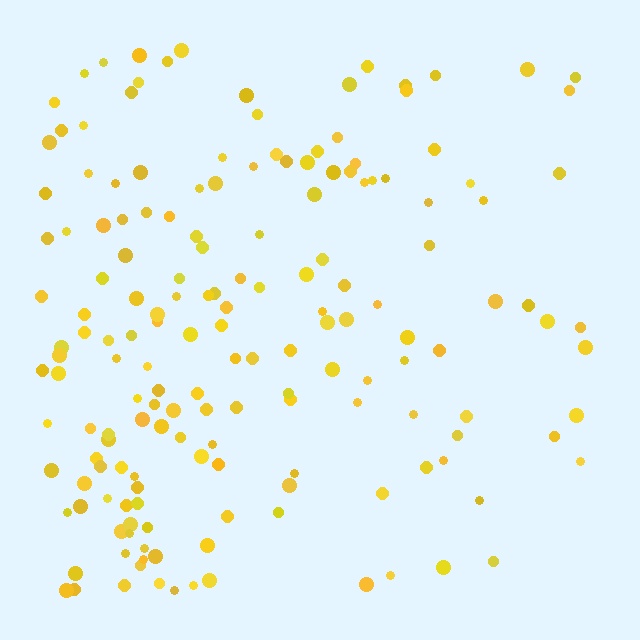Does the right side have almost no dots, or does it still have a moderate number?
Still a moderate number, just noticeably fewer than the left.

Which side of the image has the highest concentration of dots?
The left.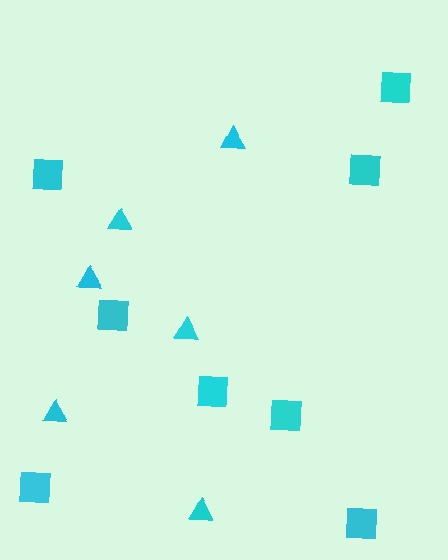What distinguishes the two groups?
There are 2 groups: one group of triangles (6) and one group of squares (8).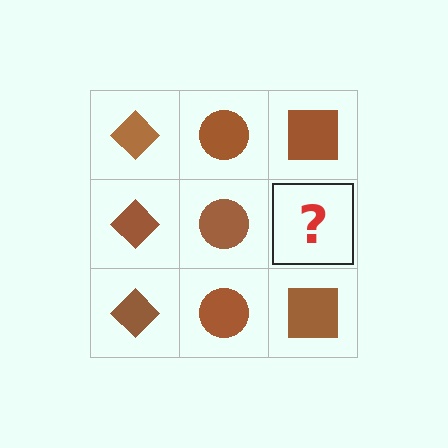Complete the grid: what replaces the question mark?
The question mark should be replaced with a brown square.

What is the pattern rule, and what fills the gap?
The rule is that each column has a consistent shape. The gap should be filled with a brown square.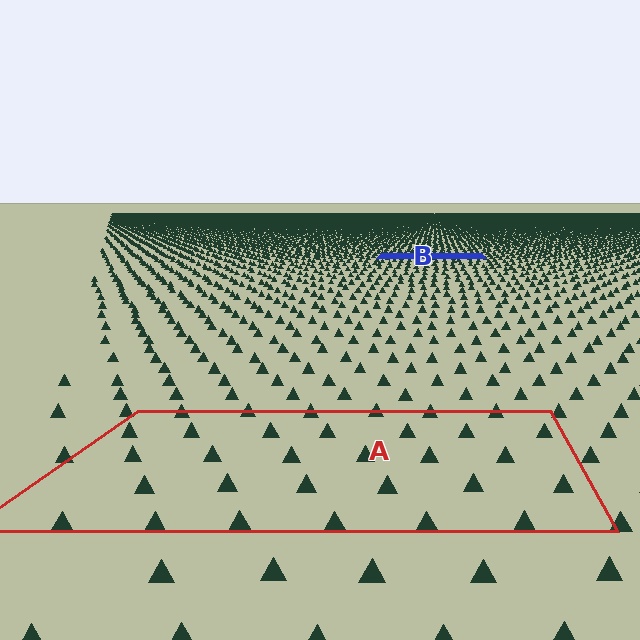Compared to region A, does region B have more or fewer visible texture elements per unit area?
Region B has more texture elements per unit area — they are packed more densely because it is farther away.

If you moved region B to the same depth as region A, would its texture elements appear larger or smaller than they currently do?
They would appear larger. At a closer depth, the same texture elements are projected at a bigger on-screen size.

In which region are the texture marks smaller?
The texture marks are smaller in region B, because it is farther away.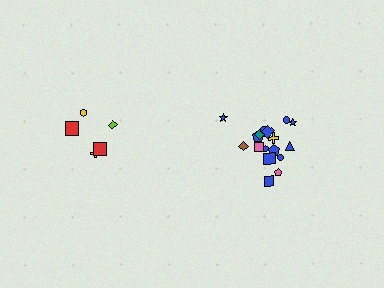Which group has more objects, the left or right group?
The right group.